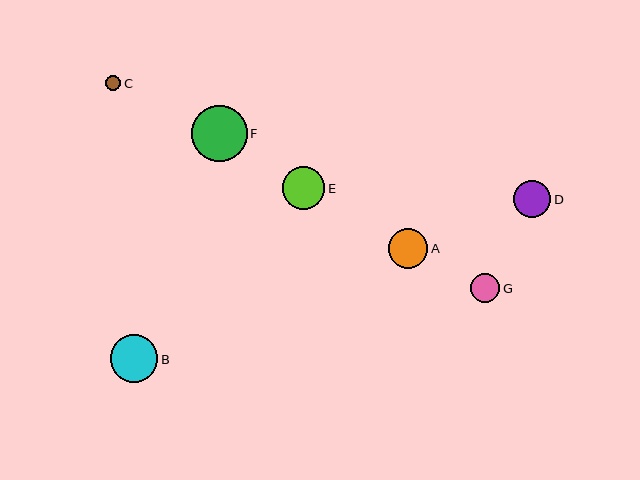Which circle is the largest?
Circle F is the largest with a size of approximately 56 pixels.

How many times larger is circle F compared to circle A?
Circle F is approximately 1.4 times the size of circle A.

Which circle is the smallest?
Circle C is the smallest with a size of approximately 16 pixels.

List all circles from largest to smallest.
From largest to smallest: F, B, E, A, D, G, C.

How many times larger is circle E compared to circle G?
Circle E is approximately 1.5 times the size of circle G.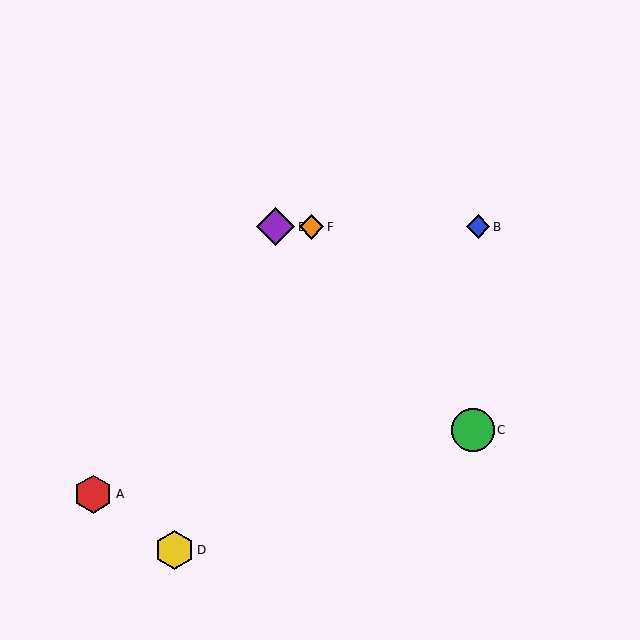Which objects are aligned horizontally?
Objects B, E, F are aligned horizontally.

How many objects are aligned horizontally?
3 objects (B, E, F) are aligned horizontally.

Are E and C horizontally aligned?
No, E is at y≈227 and C is at y≈430.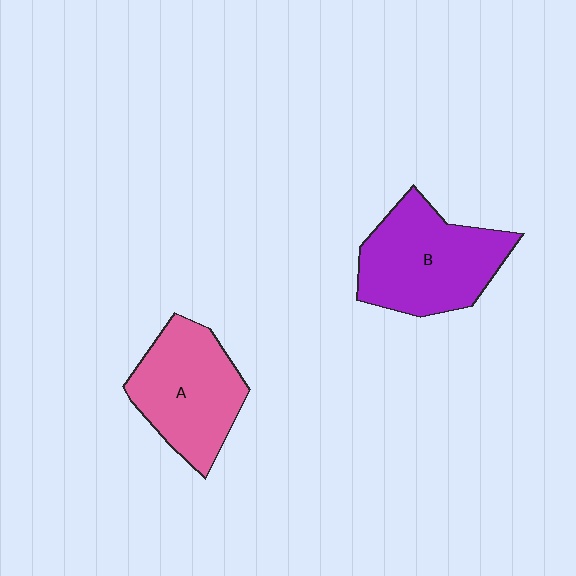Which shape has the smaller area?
Shape A (pink).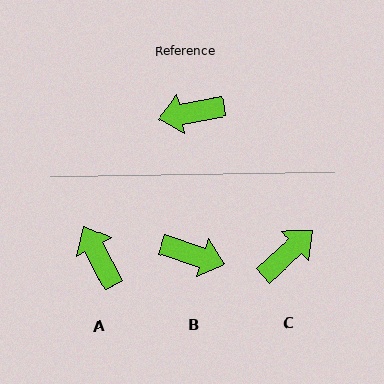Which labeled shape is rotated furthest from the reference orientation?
B, about 152 degrees away.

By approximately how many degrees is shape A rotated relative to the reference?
Approximately 73 degrees clockwise.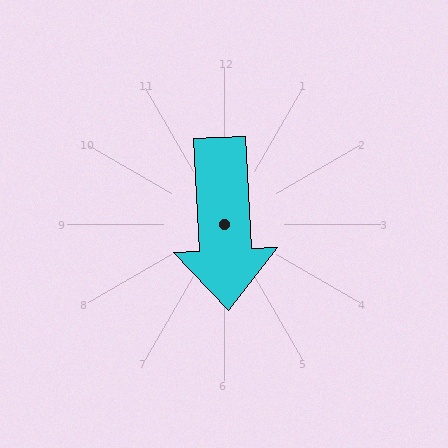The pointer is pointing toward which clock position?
Roughly 6 o'clock.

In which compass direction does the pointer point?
South.